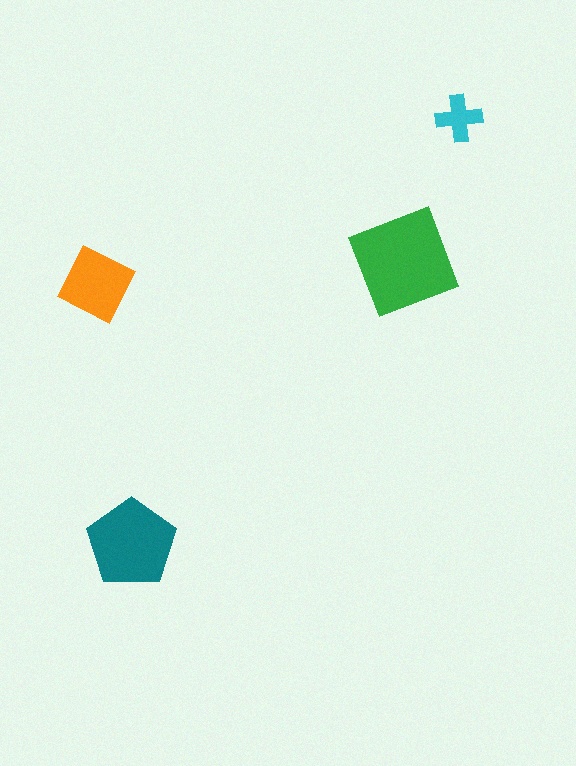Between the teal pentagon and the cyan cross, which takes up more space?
The teal pentagon.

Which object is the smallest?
The cyan cross.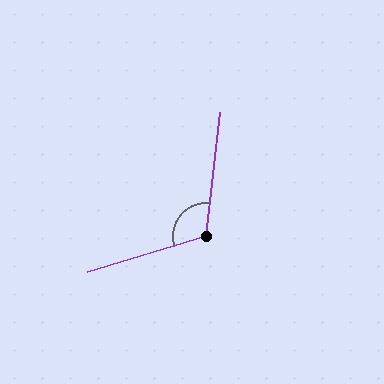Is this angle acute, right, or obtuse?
It is obtuse.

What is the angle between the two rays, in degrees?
Approximately 114 degrees.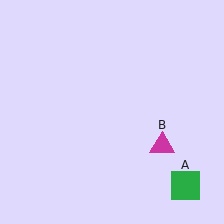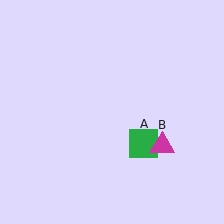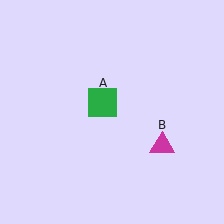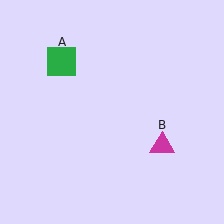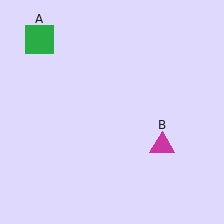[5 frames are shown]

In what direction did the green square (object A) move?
The green square (object A) moved up and to the left.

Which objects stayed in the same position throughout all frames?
Magenta triangle (object B) remained stationary.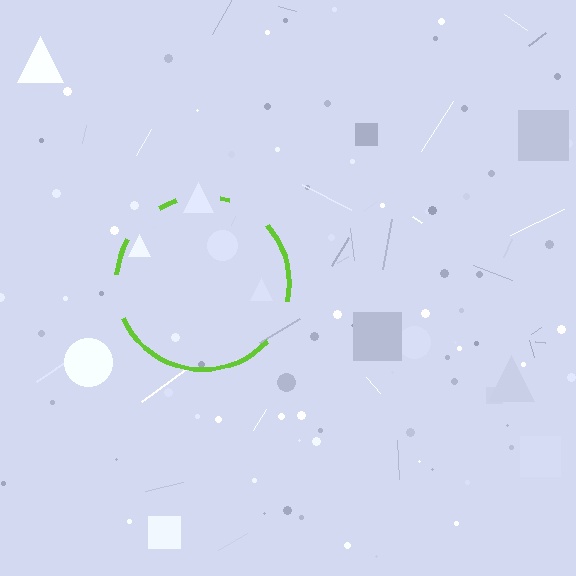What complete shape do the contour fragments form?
The contour fragments form a circle.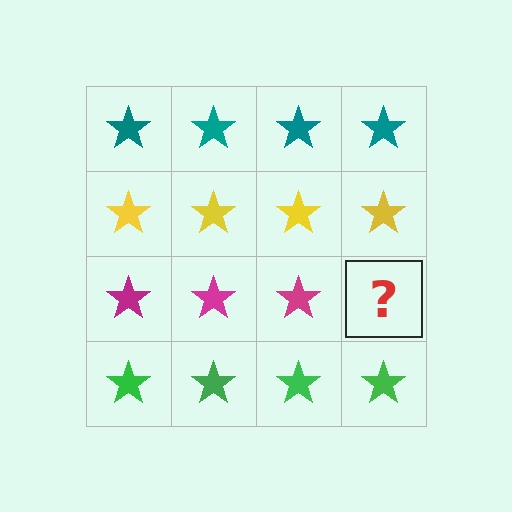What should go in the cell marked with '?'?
The missing cell should contain a magenta star.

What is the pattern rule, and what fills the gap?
The rule is that each row has a consistent color. The gap should be filled with a magenta star.